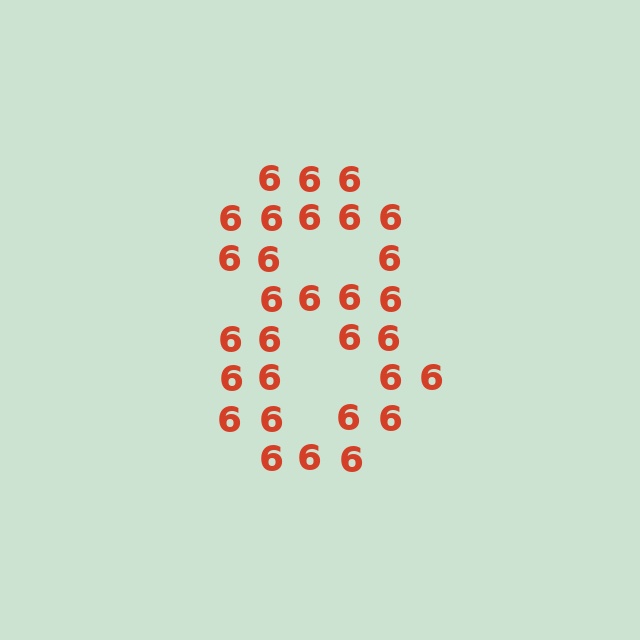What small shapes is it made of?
It is made of small digit 6's.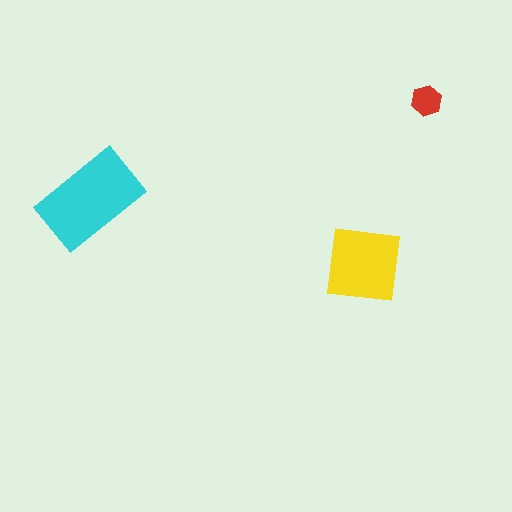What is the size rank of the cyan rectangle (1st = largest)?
1st.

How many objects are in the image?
There are 3 objects in the image.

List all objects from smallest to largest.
The red hexagon, the yellow square, the cyan rectangle.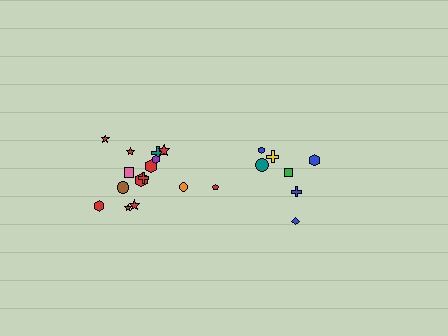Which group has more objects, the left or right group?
The left group.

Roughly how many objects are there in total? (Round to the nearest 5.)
Roughly 20 objects in total.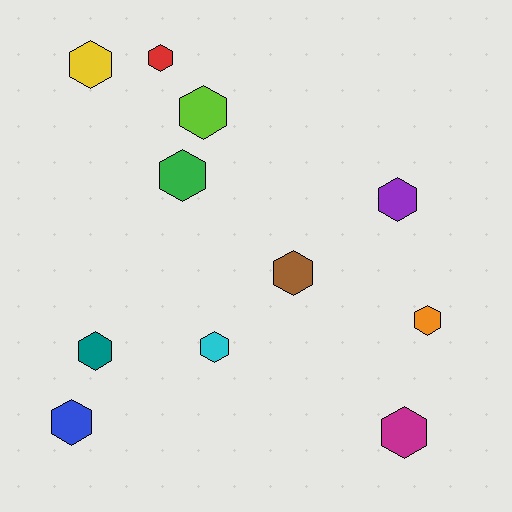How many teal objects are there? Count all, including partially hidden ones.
There is 1 teal object.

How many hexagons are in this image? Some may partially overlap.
There are 11 hexagons.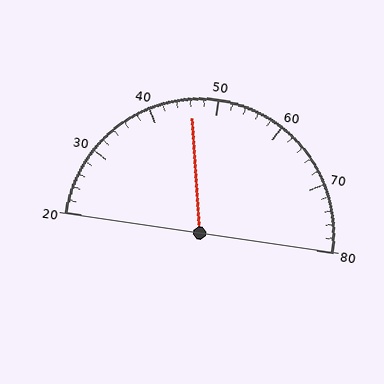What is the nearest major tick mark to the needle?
The nearest major tick mark is 50.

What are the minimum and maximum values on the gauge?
The gauge ranges from 20 to 80.